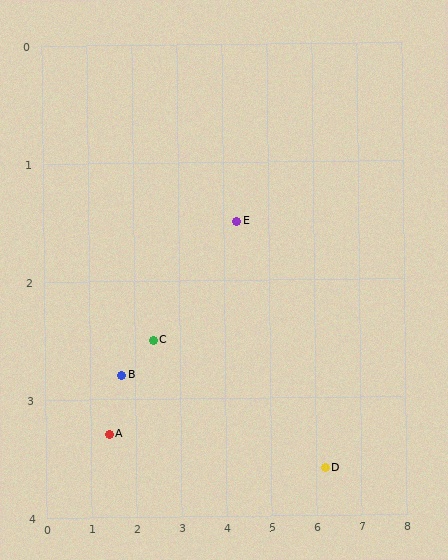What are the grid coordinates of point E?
Point E is at approximately (4.3, 1.5).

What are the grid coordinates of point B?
Point B is at approximately (1.7, 2.8).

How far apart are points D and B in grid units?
Points D and B are about 4.6 grid units apart.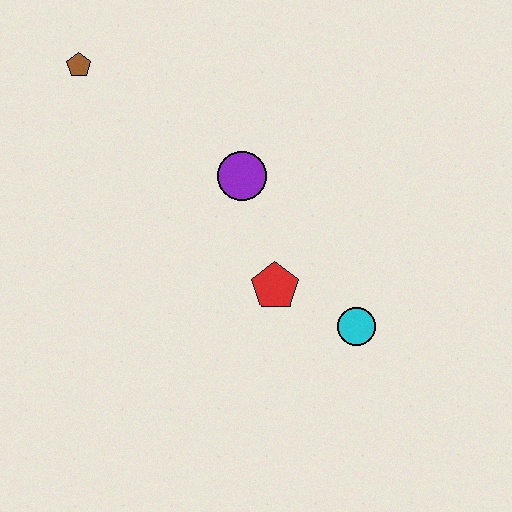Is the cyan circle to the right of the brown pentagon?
Yes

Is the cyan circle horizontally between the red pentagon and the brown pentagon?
No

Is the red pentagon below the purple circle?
Yes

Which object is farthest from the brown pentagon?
The cyan circle is farthest from the brown pentagon.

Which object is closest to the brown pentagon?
The purple circle is closest to the brown pentagon.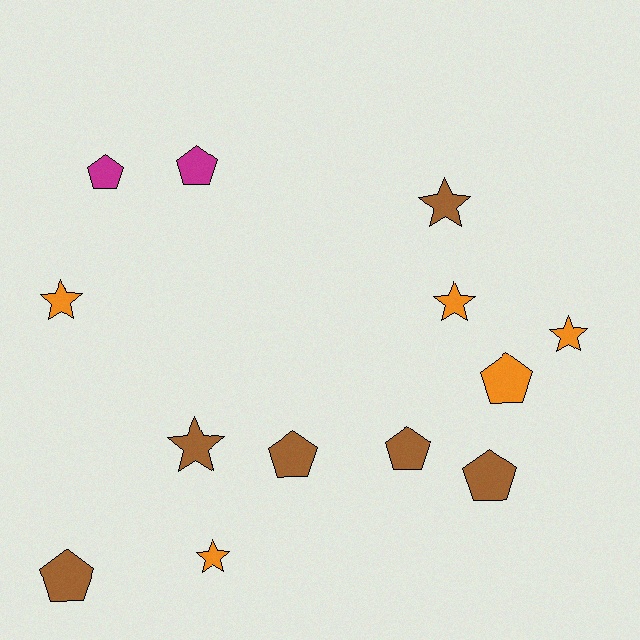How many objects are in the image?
There are 13 objects.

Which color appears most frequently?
Brown, with 6 objects.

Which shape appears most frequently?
Pentagon, with 7 objects.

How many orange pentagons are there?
There is 1 orange pentagon.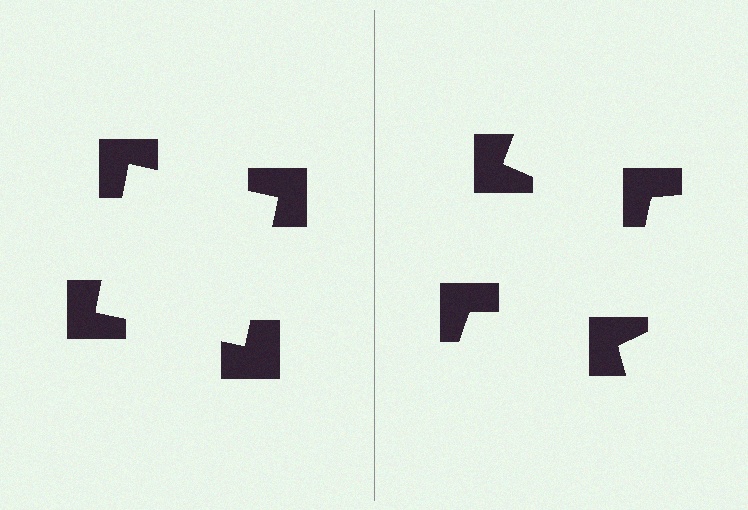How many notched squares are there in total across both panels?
8 — 4 on each side.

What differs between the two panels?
The notched squares are positioned identically on both sides; only the wedge orientations differ. On the left they align to a square; on the right they are misaligned.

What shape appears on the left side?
An illusory square.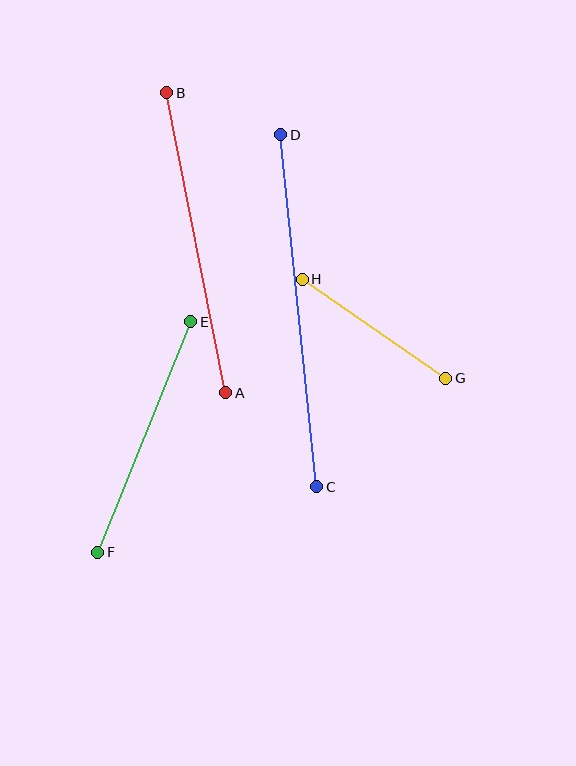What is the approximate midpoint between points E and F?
The midpoint is at approximately (144, 437) pixels.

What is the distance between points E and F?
The distance is approximately 248 pixels.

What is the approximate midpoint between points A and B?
The midpoint is at approximately (196, 243) pixels.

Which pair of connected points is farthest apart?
Points C and D are farthest apart.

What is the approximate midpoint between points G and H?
The midpoint is at approximately (374, 329) pixels.